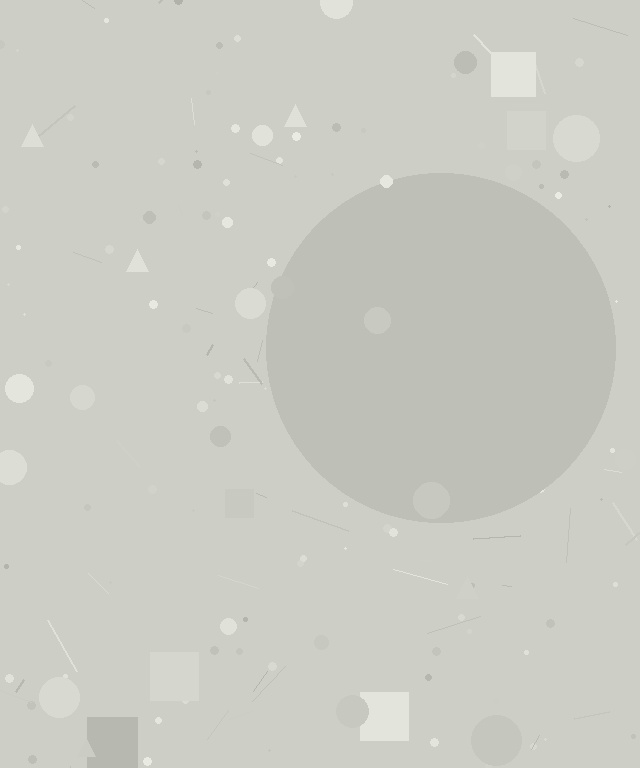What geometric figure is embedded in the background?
A circle is embedded in the background.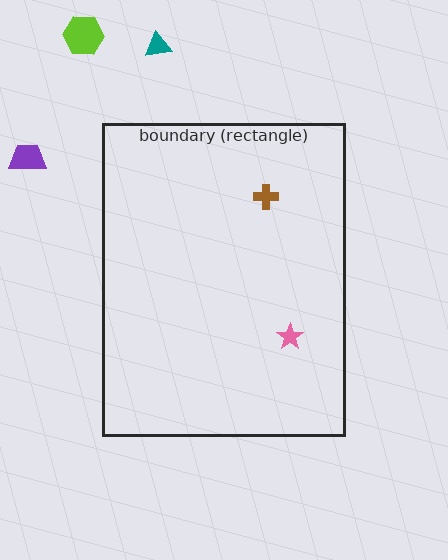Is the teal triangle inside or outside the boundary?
Outside.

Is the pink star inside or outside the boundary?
Inside.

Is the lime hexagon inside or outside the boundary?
Outside.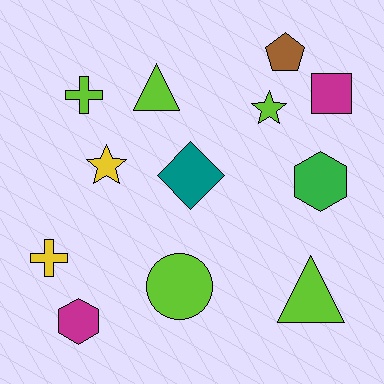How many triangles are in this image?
There are 2 triangles.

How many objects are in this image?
There are 12 objects.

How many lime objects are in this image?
There are 5 lime objects.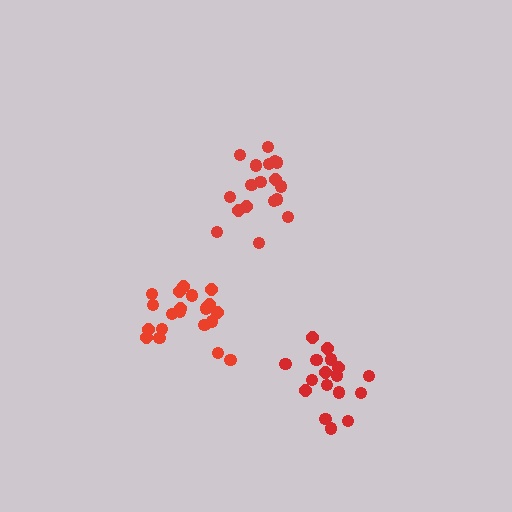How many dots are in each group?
Group 1: 17 dots, Group 2: 18 dots, Group 3: 20 dots (55 total).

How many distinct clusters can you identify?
There are 3 distinct clusters.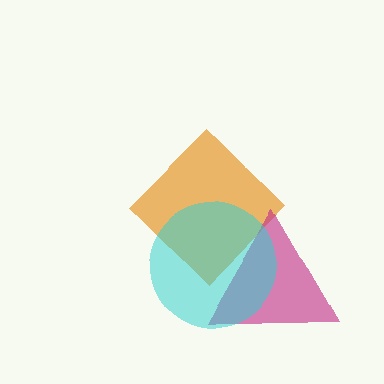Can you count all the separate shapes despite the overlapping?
Yes, there are 3 separate shapes.